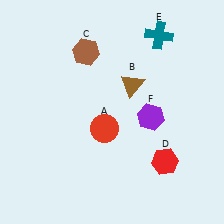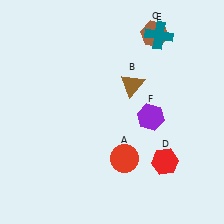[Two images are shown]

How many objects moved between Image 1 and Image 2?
2 objects moved between the two images.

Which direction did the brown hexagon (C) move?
The brown hexagon (C) moved right.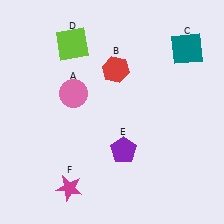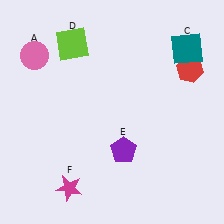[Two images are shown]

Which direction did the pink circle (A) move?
The pink circle (A) moved left.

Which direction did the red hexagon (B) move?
The red hexagon (B) moved right.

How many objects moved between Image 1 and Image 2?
2 objects moved between the two images.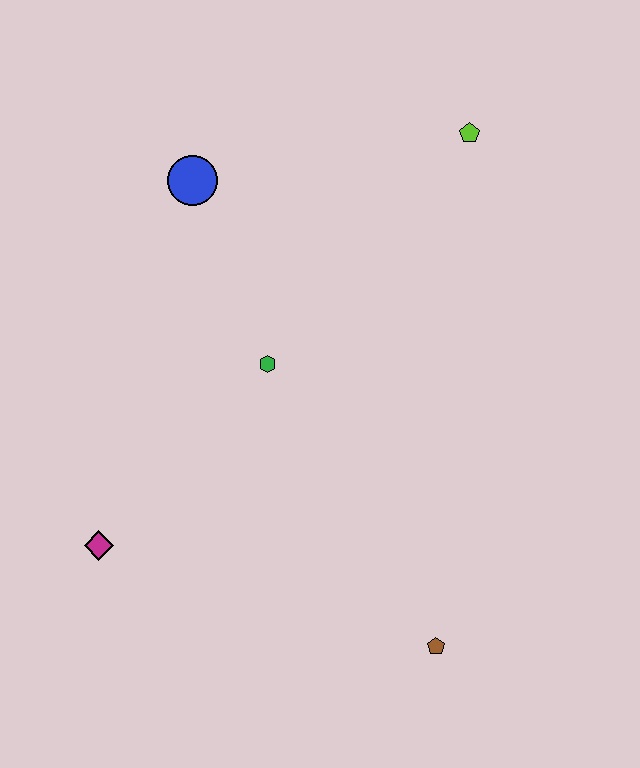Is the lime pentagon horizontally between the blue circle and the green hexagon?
No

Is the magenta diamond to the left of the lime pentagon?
Yes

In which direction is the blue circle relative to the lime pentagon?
The blue circle is to the left of the lime pentagon.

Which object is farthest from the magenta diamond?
The lime pentagon is farthest from the magenta diamond.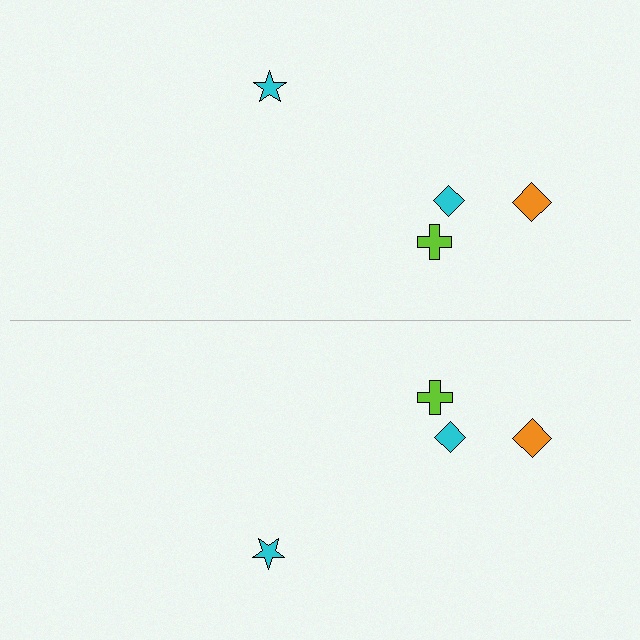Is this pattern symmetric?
Yes, this pattern has bilateral (reflection) symmetry.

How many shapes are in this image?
There are 8 shapes in this image.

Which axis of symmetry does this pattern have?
The pattern has a horizontal axis of symmetry running through the center of the image.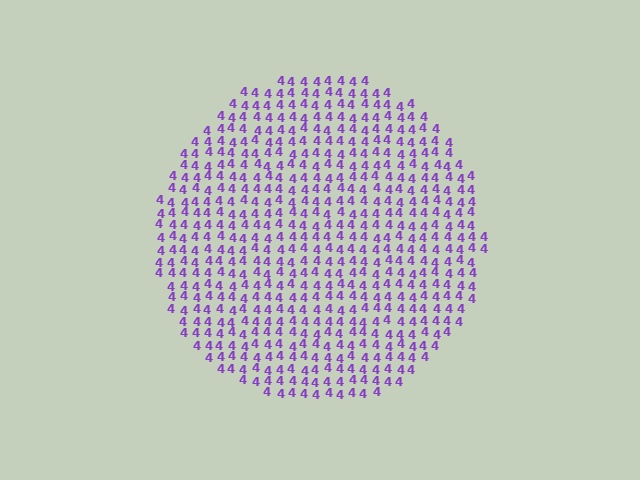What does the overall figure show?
The overall figure shows a circle.